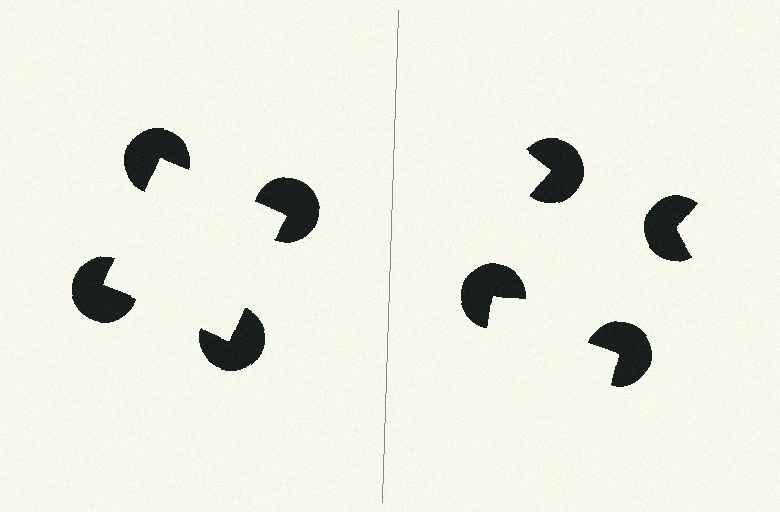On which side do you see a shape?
An illusory square appears on the left side. On the right side the wedge cuts are rotated, so no coherent shape forms.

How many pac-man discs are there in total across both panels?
8 — 4 on each side.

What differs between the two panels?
The pac-man discs are positioned identically on both sides; only the wedge orientations differ. On the left they align to a square; on the right they are misaligned.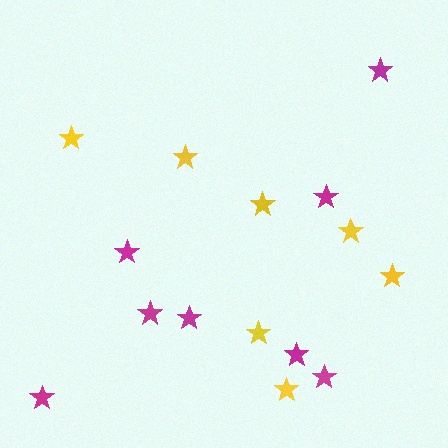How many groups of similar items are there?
There are 2 groups: one group of magenta stars (8) and one group of yellow stars (7).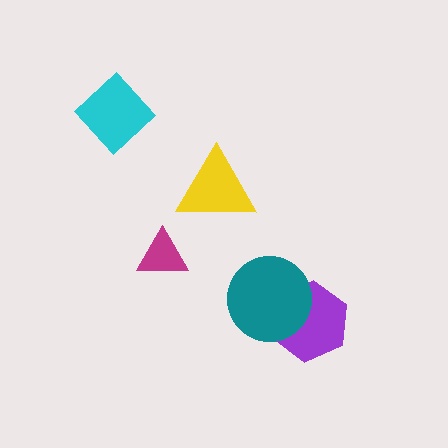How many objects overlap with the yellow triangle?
0 objects overlap with the yellow triangle.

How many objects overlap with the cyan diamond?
0 objects overlap with the cyan diamond.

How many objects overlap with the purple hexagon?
1 object overlaps with the purple hexagon.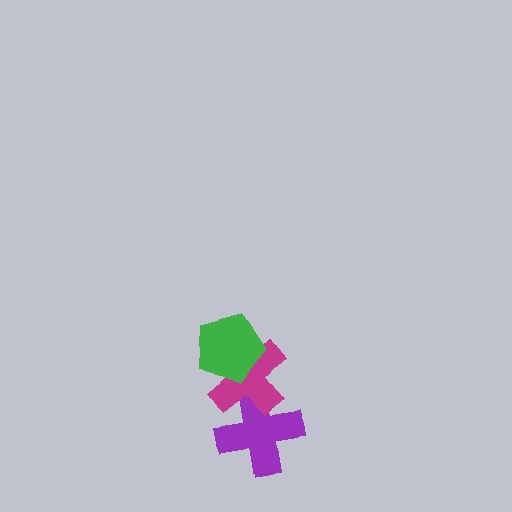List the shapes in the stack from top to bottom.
From top to bottom: the green pentagon, the magenta cross, the purple cross.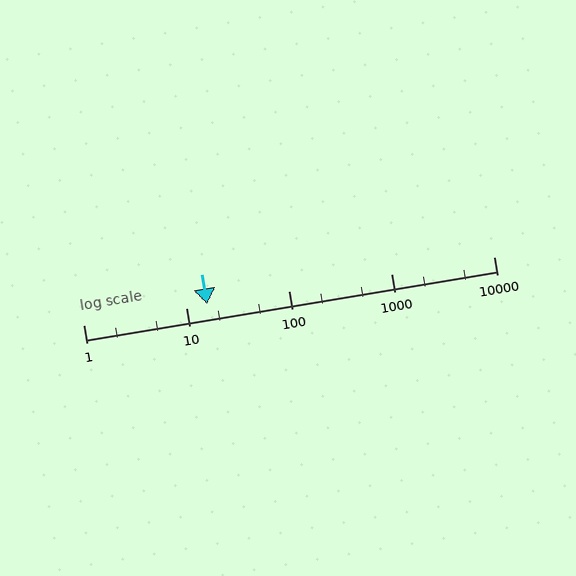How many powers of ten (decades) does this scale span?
The scale spans 4 decades, from 1 to 10000.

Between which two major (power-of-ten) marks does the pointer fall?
The pointer is between 10 and 100.